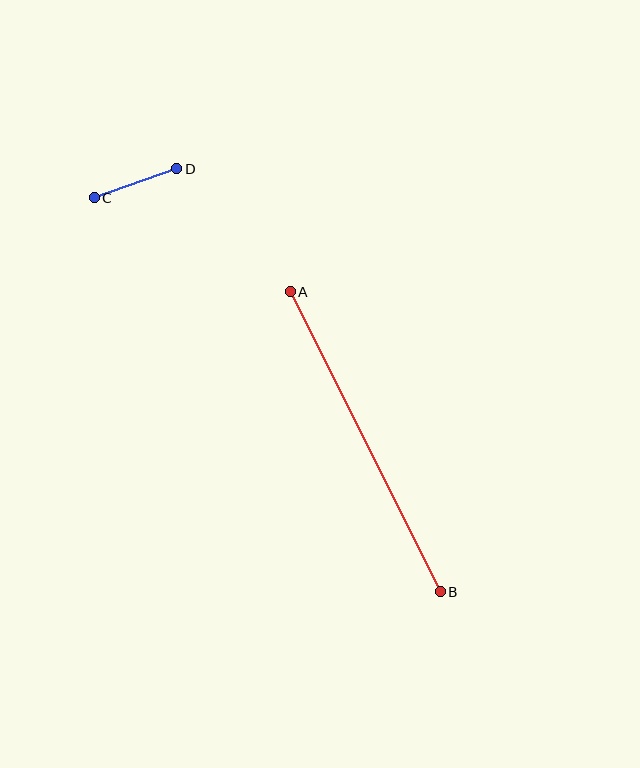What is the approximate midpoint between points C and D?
The midpoint is at approximately (136, 183) pixels.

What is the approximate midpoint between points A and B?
The midpoint is at approximately (365, 442) pixels.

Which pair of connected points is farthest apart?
Points A and B are farthest apart.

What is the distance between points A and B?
The distance is approximately 335 pixels.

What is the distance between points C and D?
The distance is approximately 87 pixels.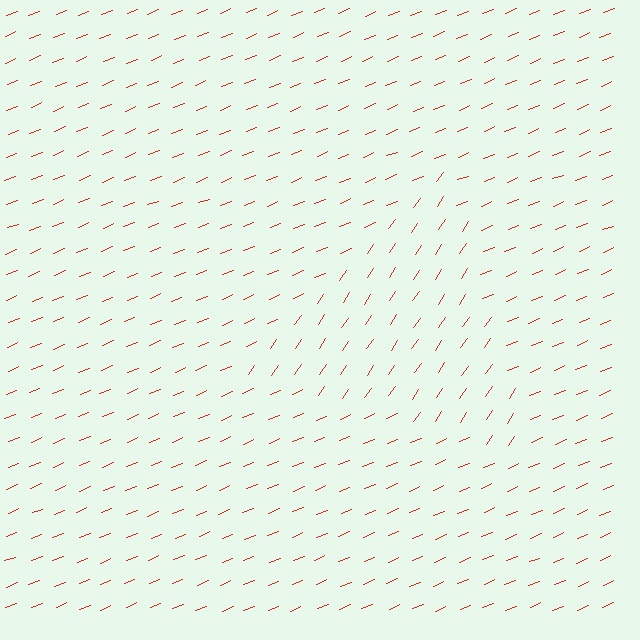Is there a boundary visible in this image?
Yes, there is a texture boundary formed by a change in line orientation.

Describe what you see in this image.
The image is filled with small red line segments. A triangle region in the image has lines oriented differently from the surrounding lines, creating a visible texture boundary.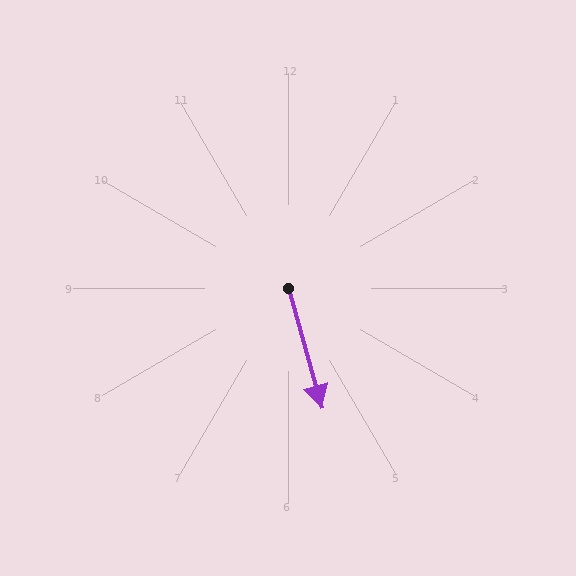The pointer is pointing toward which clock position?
Roughly 5 o'clock.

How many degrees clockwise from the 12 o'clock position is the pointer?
Approximately 164 degrees.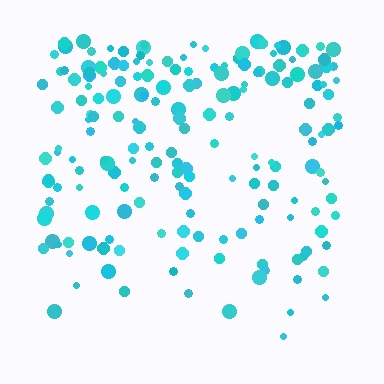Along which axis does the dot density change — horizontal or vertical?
Vertical.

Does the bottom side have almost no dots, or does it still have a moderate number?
Still a moderate number, just noticeably fewer than the top.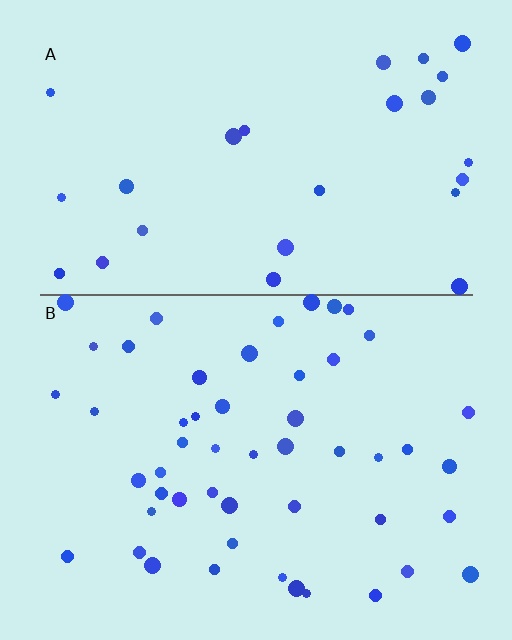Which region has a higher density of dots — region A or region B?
B (the bottom).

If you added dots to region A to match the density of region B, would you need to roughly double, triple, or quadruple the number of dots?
Approximately double.